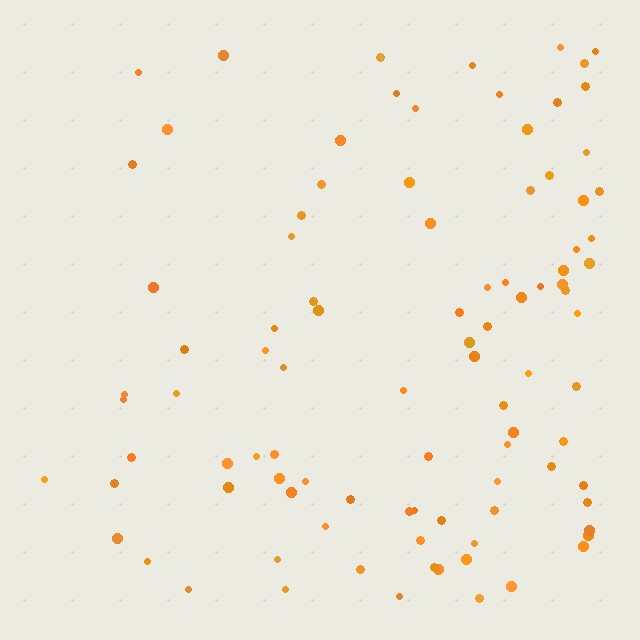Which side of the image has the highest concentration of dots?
The right.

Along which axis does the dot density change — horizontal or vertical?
Horizontal.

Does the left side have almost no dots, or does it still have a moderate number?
Still a moderate number, just noticeably fewer than the right.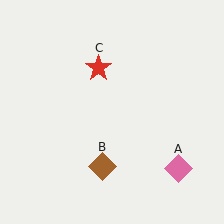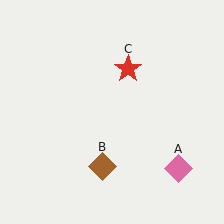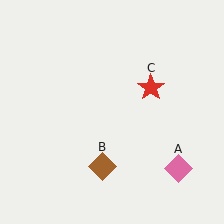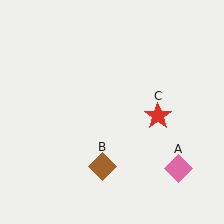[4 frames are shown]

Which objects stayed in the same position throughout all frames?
Pink diamond (object A) and brown diamond (object B) remained stationary.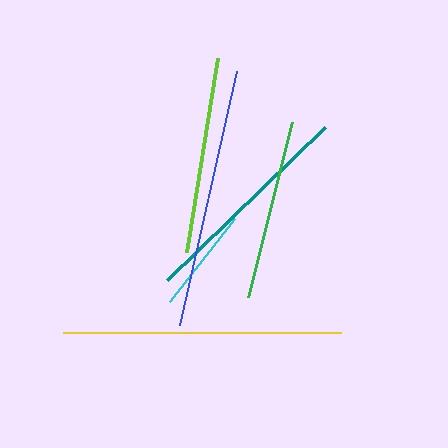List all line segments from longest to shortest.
From longest to shortest: yellow, blue, teal, lime, green, cyan.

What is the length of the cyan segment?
The cyan segment is approximately 105 pixels long.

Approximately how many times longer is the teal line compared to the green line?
The teal line is approximately 1.2 times the length of the green line.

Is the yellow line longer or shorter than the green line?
The yellow line is longer than the green line.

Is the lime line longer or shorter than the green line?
The lime line is longer than the green line.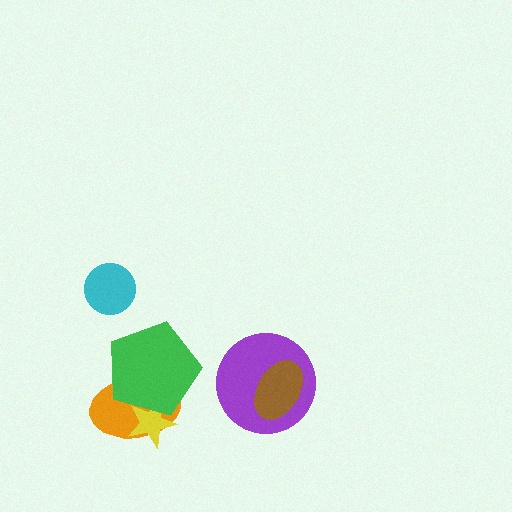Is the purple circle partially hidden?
Yes, it is partially covered by another shape.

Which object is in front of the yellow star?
The green pentagon is in front of the yellow star.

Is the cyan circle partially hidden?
No, no other shape covers it.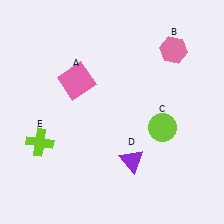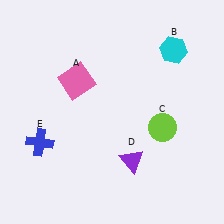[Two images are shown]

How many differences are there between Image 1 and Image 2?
There are 2 differences between the two images.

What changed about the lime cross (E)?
In Image 1, E is lime. In Image 2, it changed to blue.